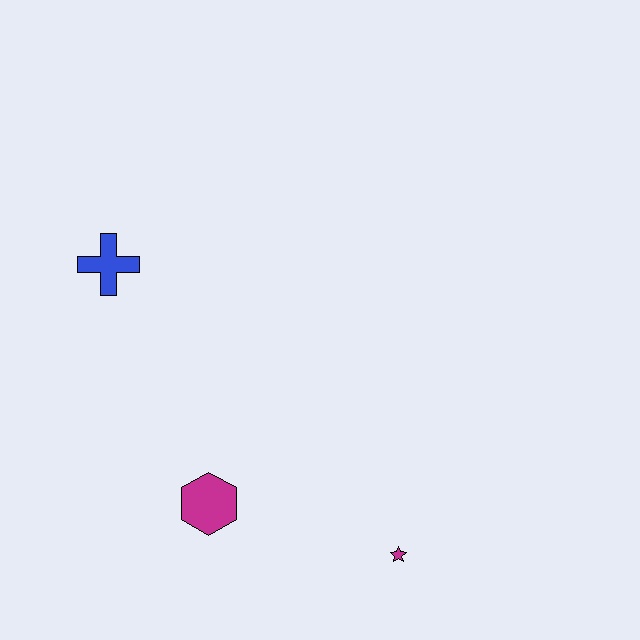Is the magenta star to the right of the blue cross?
Yes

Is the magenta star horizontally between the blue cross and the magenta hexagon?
No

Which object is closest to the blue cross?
The magenta hexagon is closest to the blue cross.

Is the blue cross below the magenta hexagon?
No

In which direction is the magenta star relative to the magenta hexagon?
The magenta star is to the right of the magenta hexagon.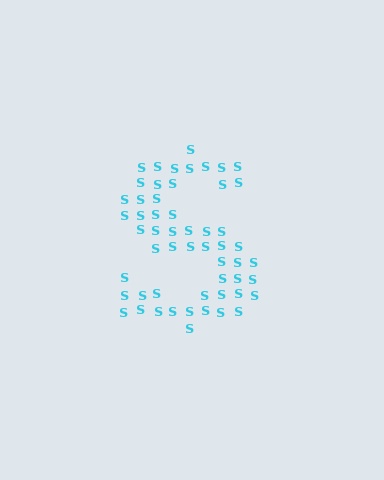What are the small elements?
The small elements are letter S's.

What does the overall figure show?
The overall figure shows the letter S.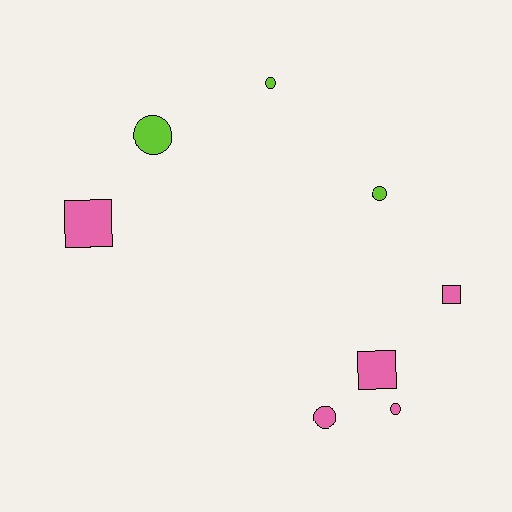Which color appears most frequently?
Pink, with 5 objects.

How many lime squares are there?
There are no lime squares.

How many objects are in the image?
There are 8 objects.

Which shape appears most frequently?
Circle, with 5 objects.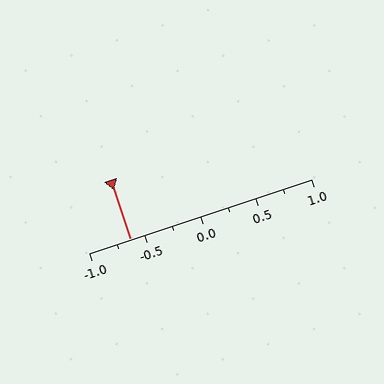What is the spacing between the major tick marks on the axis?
The major ticks are spaced 0.5 apart.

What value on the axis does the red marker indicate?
The marker indicates approximately -0.62.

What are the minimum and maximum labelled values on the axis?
The axis runs from -1.0 to 1.0.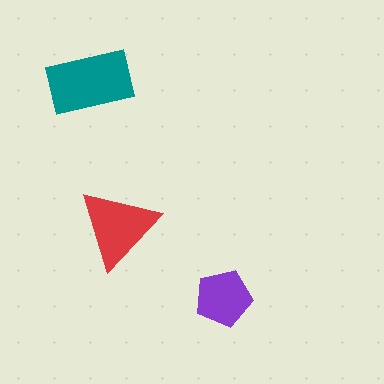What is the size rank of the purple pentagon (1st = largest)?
3rd.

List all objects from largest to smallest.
The teal rectangle, the red triangle, the purple pentagon.